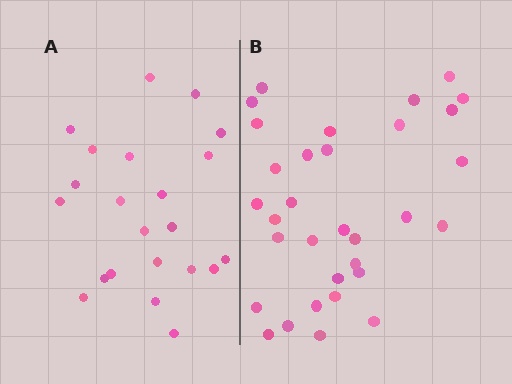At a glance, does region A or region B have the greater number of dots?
Region B (the right region) has more dots.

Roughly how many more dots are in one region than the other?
Region B has roughly 10 or so more dots than region A.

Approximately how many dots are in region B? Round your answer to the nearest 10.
About 30 dots. (The exact count is 32, which rounds to 30.)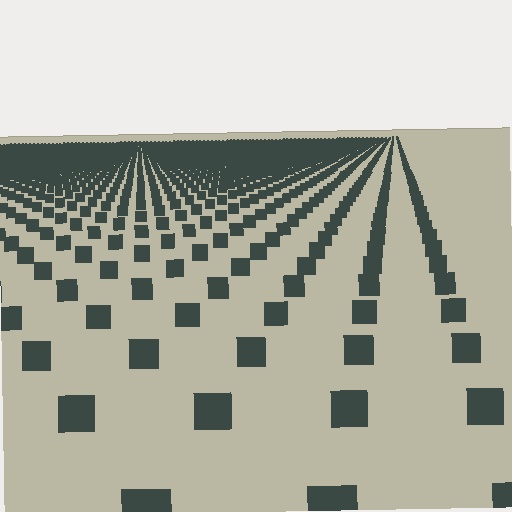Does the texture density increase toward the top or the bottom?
Density increases toward the top.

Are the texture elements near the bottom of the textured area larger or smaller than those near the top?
Larger. Near the bottom, elements are closer to the viewer and appear at a bigger on-screen size.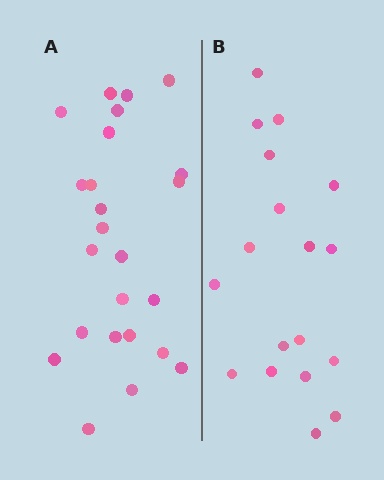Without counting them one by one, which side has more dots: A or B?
Region A (the left region) has more dots.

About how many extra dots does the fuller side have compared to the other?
Region A has about 6 more dots than region B.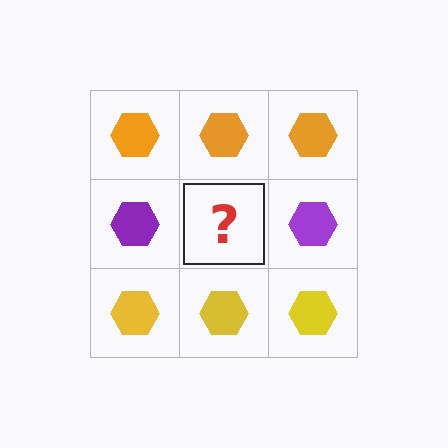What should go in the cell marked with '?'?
The missing cell should contain a purple hexagon.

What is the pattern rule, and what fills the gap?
The rule is that each row has a consistent color. The gap should be filled with a purple hexagon.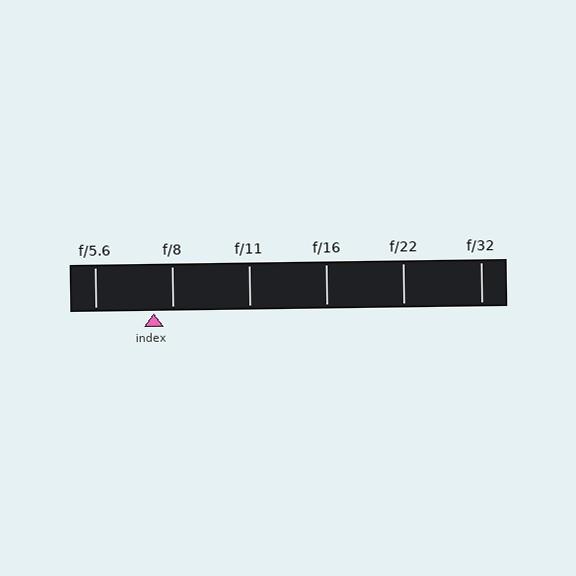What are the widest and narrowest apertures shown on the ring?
The widest aperture shown is f/5.6 and the narrowest is f/32.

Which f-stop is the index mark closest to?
The index mark is closest to f/8.